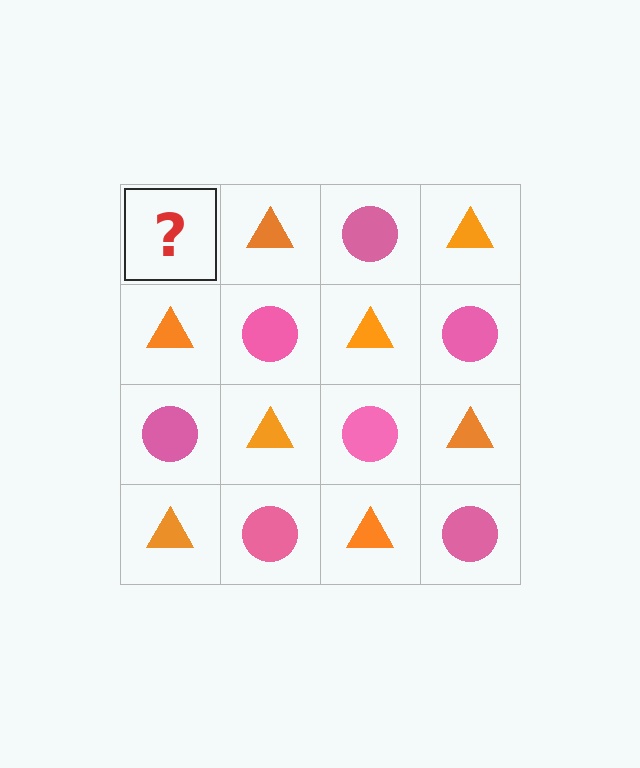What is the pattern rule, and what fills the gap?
The rule is that it alternates pink circle and orange triangle in a checkerboard pattern. The gap should be filled with a pink circle.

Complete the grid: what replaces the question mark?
The question mark should be replaced with a pink circle.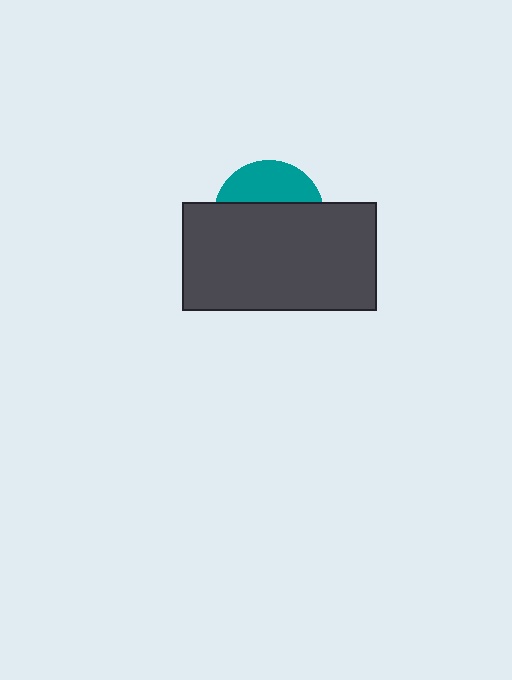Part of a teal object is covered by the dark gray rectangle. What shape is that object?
It is a circle.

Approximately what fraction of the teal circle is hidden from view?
Roughly 65% of the teal circle is hidden behind the dark gray rectangle.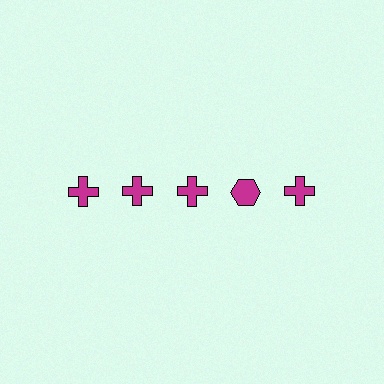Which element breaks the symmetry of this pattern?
The magenta hexagon in the top row, second from right column breaks the symmetry. All other shapes are magenta crosses.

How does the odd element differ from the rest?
It has a different shape: hexagon instead of cross.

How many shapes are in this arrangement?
There are 5 shapes arranged in a grid pattern.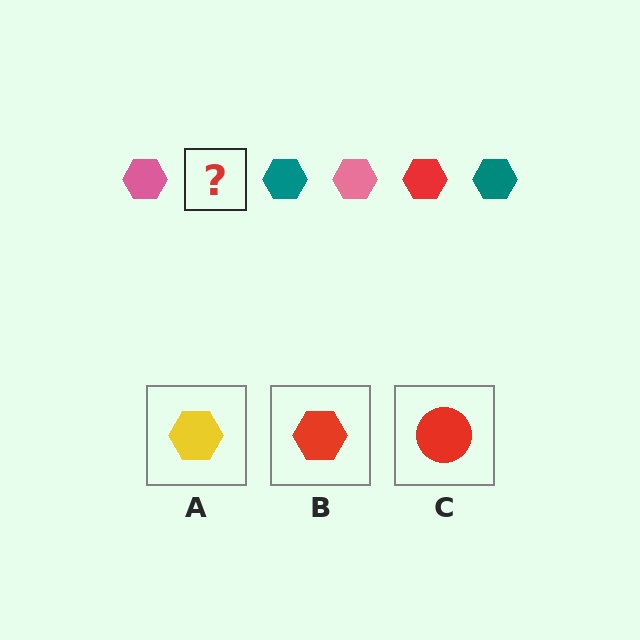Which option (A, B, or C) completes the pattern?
B.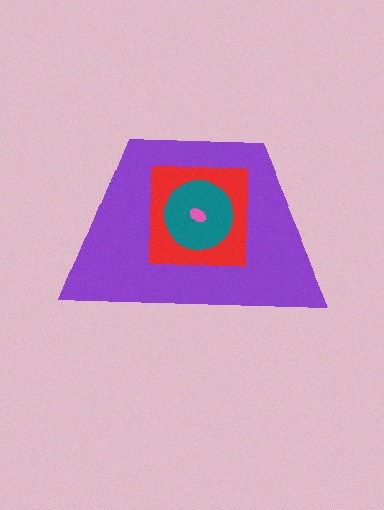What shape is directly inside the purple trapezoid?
The red square.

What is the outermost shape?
The purple trapezoid.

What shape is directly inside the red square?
The teal circle.